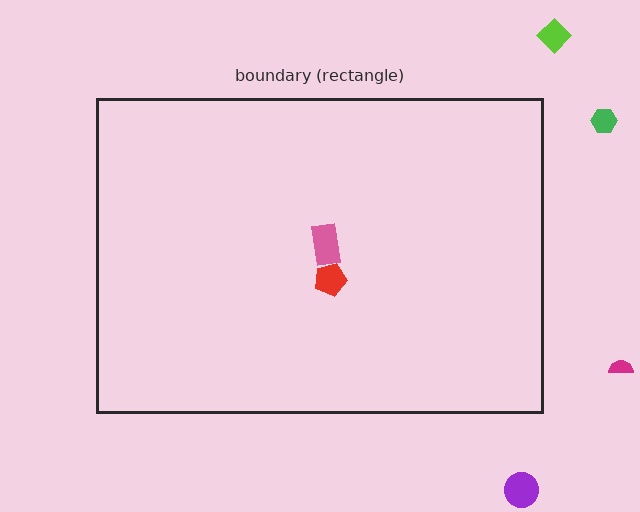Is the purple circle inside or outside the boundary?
Outside.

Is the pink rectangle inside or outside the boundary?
Inside.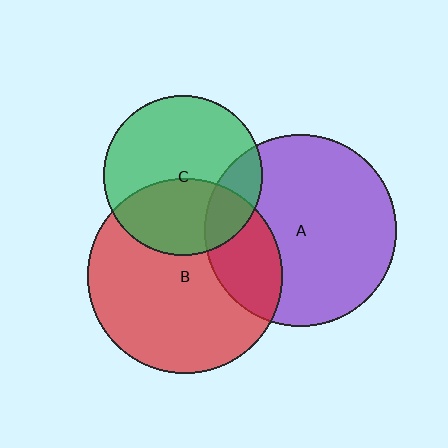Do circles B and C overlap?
Yes.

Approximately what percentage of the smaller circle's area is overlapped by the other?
Approximately 40%.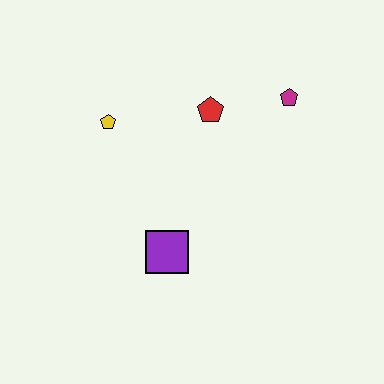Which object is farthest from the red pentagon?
The purple square is farthest from the red pentagon.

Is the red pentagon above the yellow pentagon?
Yes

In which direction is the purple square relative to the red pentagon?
The purple square is below the red pentagon.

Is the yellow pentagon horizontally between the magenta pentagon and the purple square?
No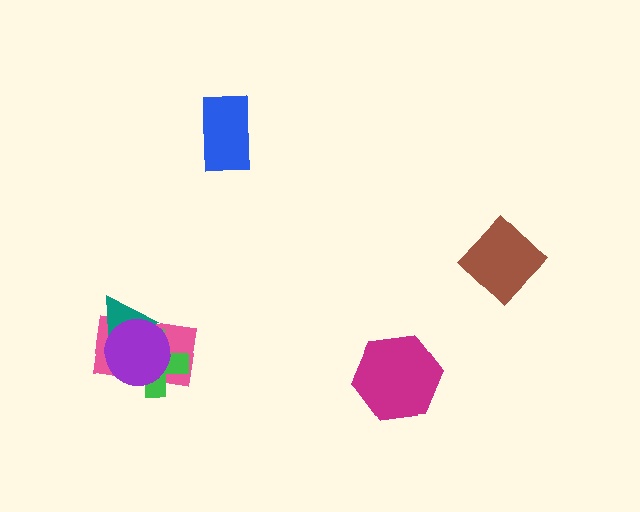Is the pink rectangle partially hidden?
Yes, it is partially covered by another shape.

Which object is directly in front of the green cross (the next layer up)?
The teal triangle is directly in front of the green cross.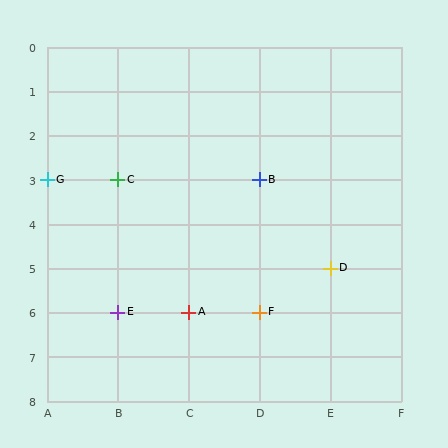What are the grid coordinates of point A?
Point A is at grid coordinates (C, 6).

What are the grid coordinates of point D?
Point D is at grid coordinates (E, 5).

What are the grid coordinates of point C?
Point C is at grid coordinates (B, 3).